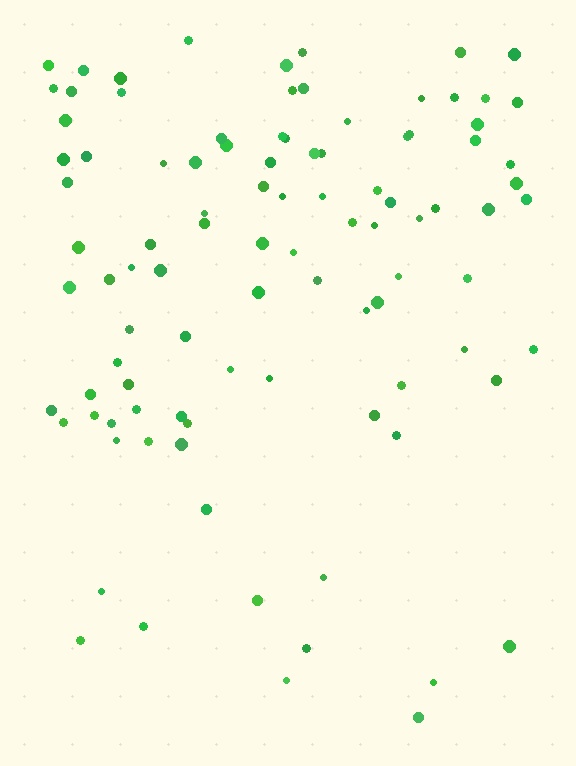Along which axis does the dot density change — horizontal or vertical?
Vertical.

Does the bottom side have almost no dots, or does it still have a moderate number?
Still a moderate number, just noticeably fewer than the top.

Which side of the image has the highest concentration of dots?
The top.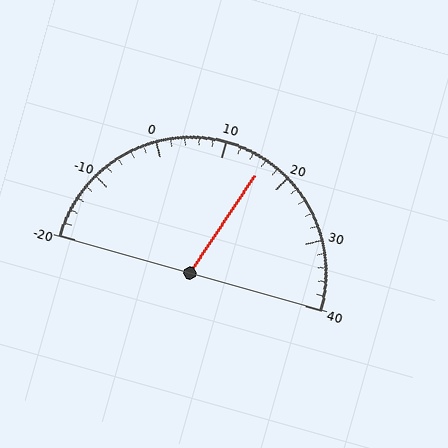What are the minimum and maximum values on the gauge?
The gauge ranges from -20 to 40.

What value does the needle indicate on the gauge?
The needle indicates approximately 16.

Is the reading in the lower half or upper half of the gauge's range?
The reading is in the upper half of the range (-20 to 40).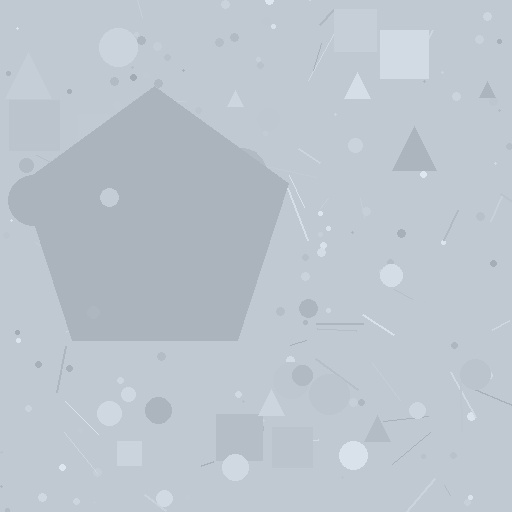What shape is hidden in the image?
A pentagon is hidden in the image.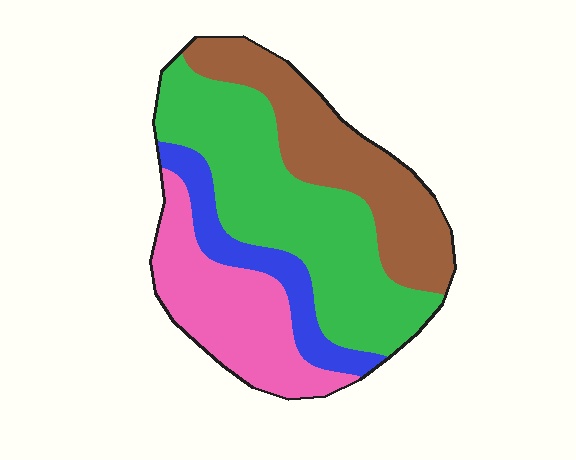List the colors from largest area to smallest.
From largest to smallest: green, brown, pink, blue.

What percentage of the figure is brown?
Brown takes up between a quarter and a half of the figure.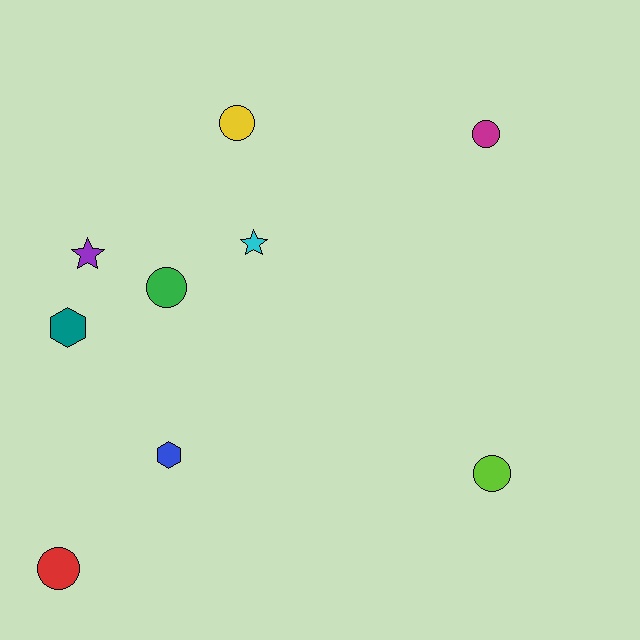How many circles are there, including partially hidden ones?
There are 5 circles.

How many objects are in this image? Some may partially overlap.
There are 9 objects.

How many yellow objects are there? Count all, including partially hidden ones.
There is 1 yellow object.